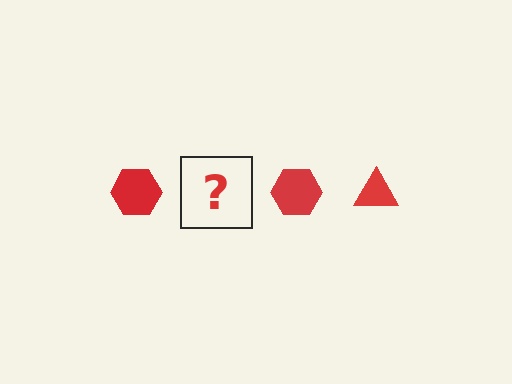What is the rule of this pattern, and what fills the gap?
The rule is that the pattern cycles through hexagon, triangle shapes in red. The gap should be filled with a red triangle.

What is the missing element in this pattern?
The missing element is a red triangle.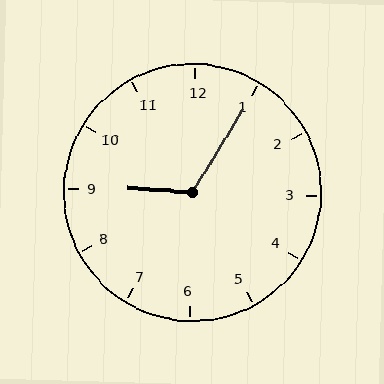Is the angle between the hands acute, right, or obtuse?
It is obtuse.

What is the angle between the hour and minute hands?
Approximately 118 degrees.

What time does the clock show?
9:05.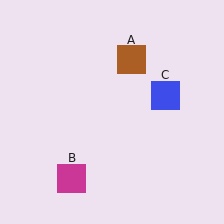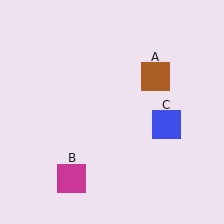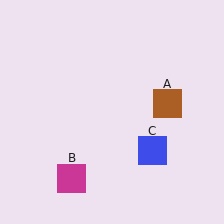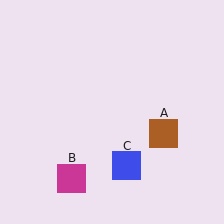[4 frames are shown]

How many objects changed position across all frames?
2 objects changed position: brown square (object A), blue square (object C).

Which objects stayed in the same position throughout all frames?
Magenta square (object B) remained stationary.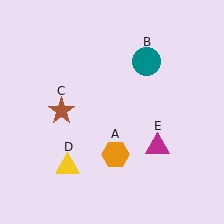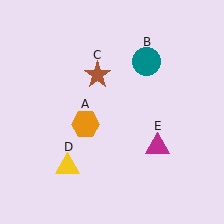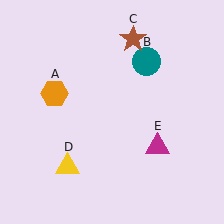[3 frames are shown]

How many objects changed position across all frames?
2 objects changed position: orange hexagon (object A), brown star (object C).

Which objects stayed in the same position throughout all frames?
Teal circle (object B) and yellow triangle (object D) and magenta triangle (object E) remained stationary.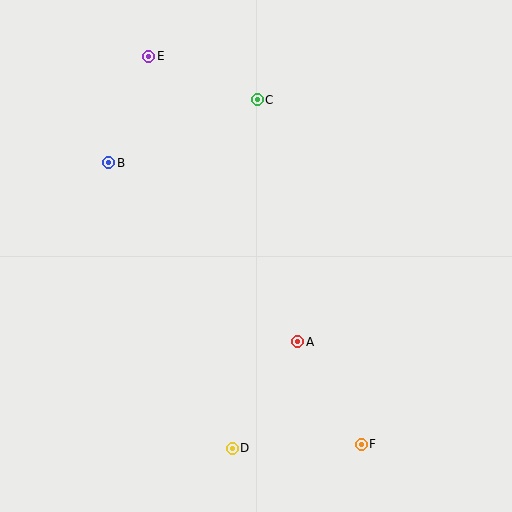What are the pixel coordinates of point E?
Point E is at (149, 56).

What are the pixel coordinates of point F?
Point F is at (361, 444).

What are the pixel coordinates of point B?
Point B is at (109, 163).